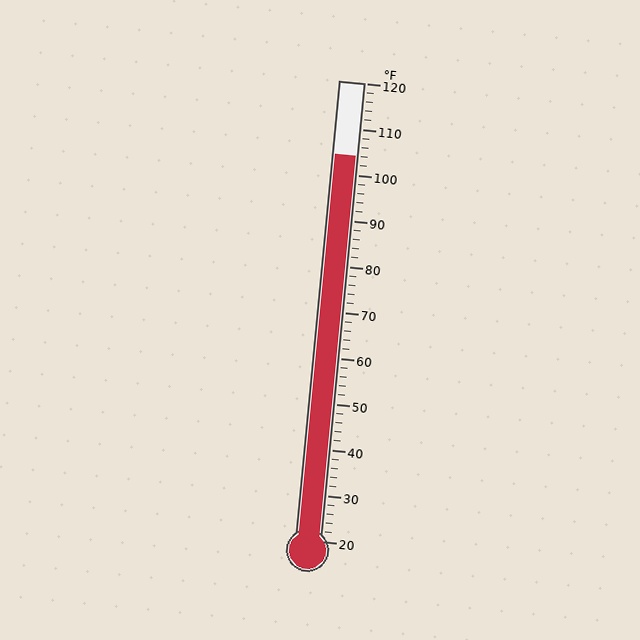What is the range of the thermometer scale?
The thermometer scale ranges from 20°F to 120°F.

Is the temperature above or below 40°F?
The temperature is above 40°F.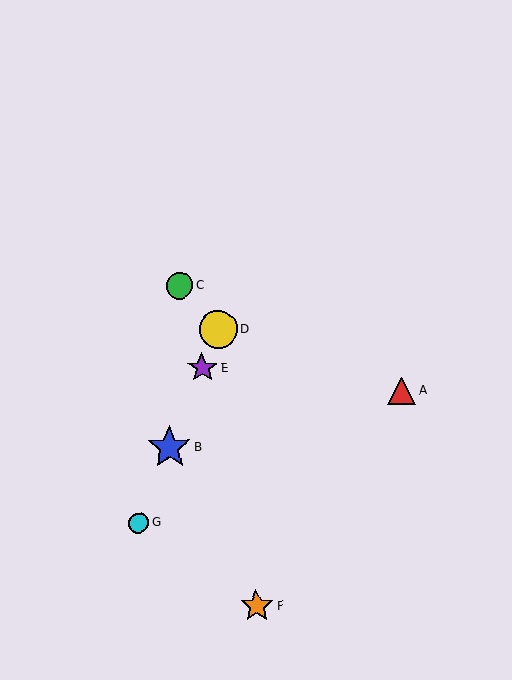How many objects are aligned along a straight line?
4 objects (B, D, E, G) are aligned along a straight line.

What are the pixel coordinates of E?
Object E is at (202, 368).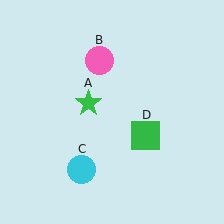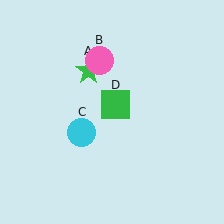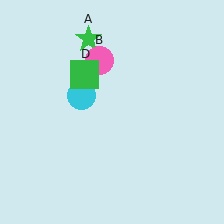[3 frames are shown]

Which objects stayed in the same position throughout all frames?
Pink circle (object B) remained stationary.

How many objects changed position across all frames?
3 objects changed position: green star (object A), cyan circle (object C), green square (object D).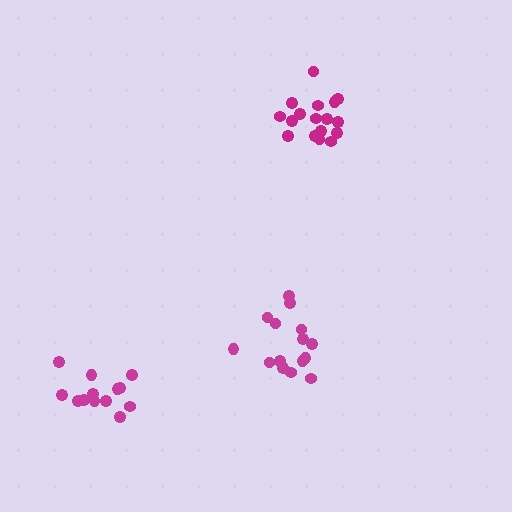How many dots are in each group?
Group 1: 15 dots, Group 2: 18 dots, Group 3: 13 dots (46 total).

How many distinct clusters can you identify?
There are 3 distinct clusters.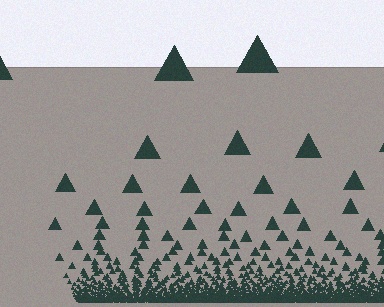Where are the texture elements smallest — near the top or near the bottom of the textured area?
Near the bottom.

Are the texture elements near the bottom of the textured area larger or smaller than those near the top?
Smaller. The gradient is inverted — elements near the bottom are smaller and denser.